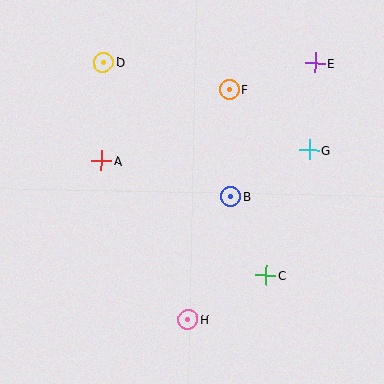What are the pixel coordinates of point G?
Point G is at (309, 150).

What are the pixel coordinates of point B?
Point B is at (230, 196).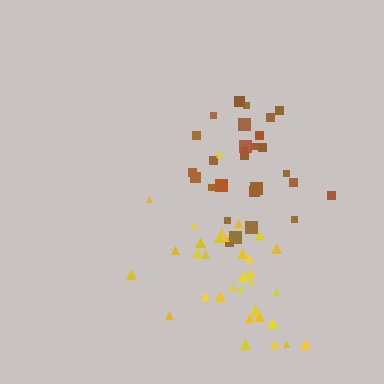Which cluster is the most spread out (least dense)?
Yellow.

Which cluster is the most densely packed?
Brown.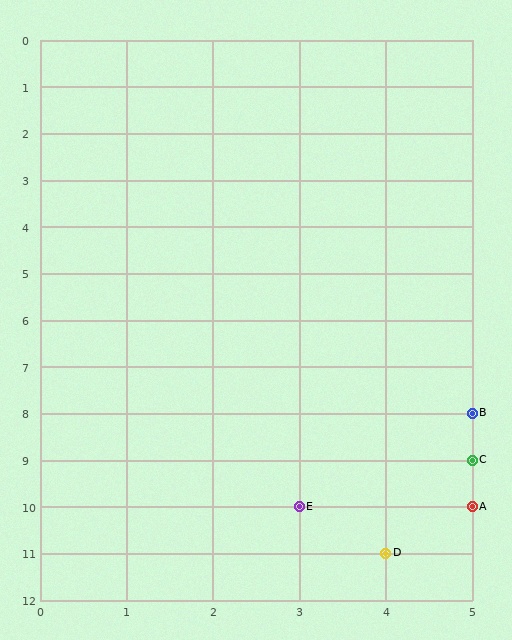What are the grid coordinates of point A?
Point A is at grid coordinates (5, 10).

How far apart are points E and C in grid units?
Points E and C are 2 columns and 1 row apart (about 2.2 grid units diagonally).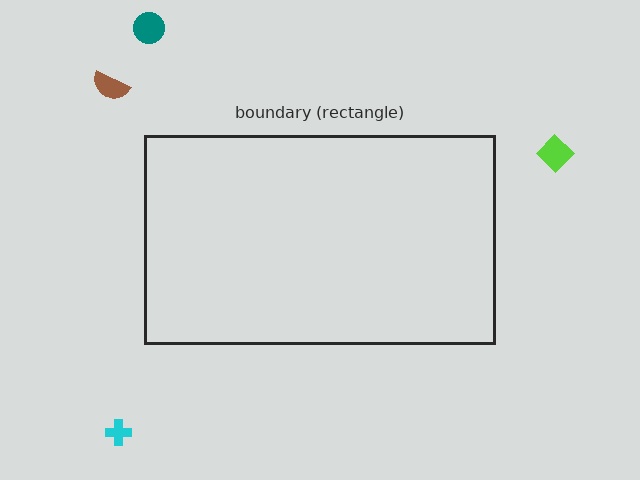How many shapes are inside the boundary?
0 inside, 4 outside.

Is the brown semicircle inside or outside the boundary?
Outside.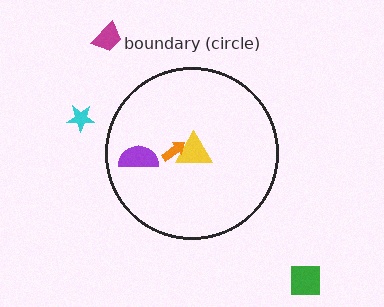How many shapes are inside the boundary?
3 inside, 3 outside.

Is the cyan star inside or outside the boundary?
Outside.